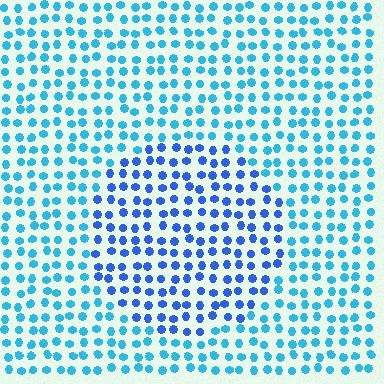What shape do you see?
I see a circle.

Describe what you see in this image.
The image is filled with small cyan elements in a uniform arrangement. A circle-shaped region is visible where the elements are tinted to a slightly different hue, forming a subtle color boundary.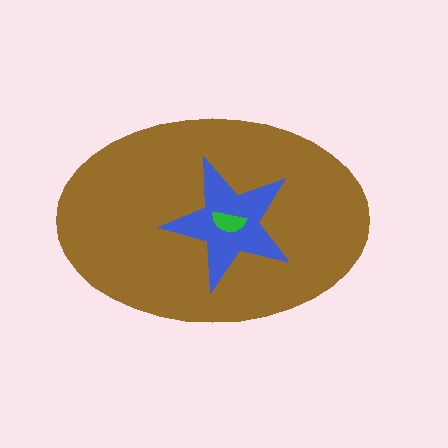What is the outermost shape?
The brown ellipse.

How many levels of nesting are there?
3.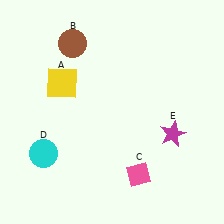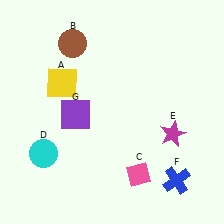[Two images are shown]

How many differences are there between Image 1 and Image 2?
There are 2 differences between the two images.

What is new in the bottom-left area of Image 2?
A purple square (G) was added in the bottom-left area of Image 2.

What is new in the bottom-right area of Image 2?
A blue cross (F) was added in the bottom-right area of Image 2.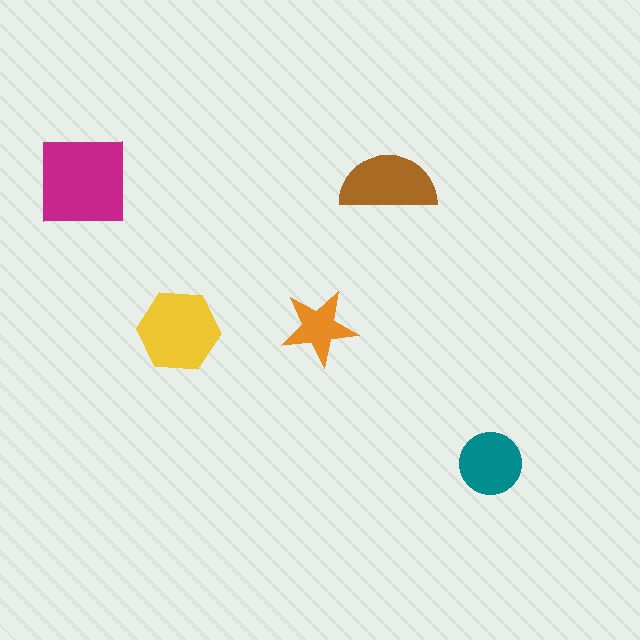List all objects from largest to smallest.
The magenta square, the yellow hexagon, the brown semicircle, the teal circle, the orange star.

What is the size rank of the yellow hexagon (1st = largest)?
2nd.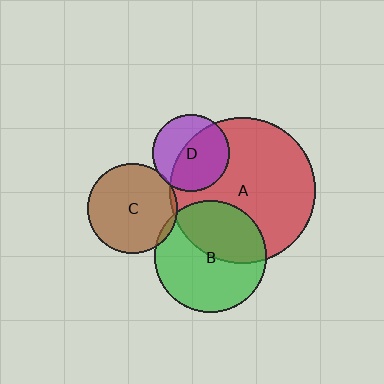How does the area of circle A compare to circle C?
Approximately 2.6 times.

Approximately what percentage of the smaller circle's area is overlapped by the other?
Approximately 60%.